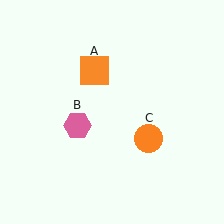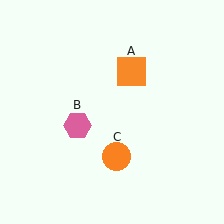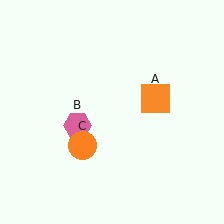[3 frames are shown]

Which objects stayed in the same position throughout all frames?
Pink hexagon (object B) remained stationary.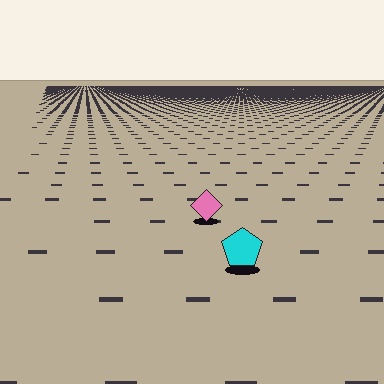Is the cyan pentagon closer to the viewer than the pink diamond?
Yes. The cyan pentagon is closer — you can tell from the texture gradient: the ground texture is coarser near it.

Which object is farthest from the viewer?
The pink diamond is farthest from the viewer. It appears smaller and the ground texture around it is denser.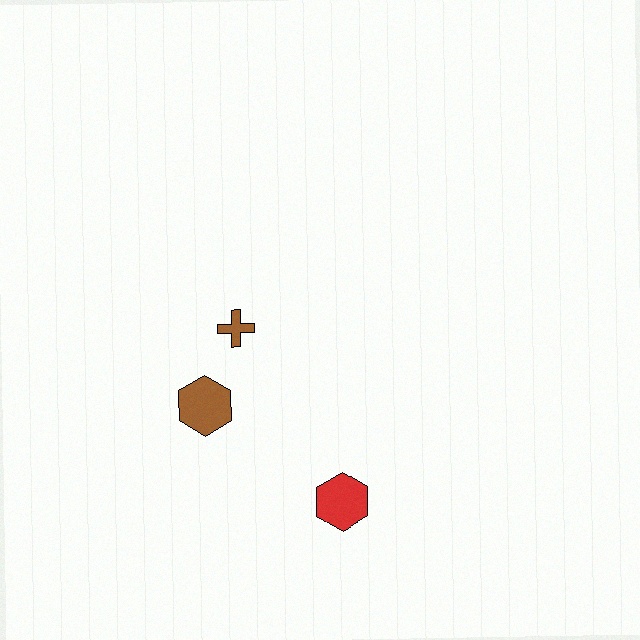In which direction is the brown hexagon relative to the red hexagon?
The brown hexagon is to the left of the red hexagon.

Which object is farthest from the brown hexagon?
The red hexagon is farthest from the brown hexagon.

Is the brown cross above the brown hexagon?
Yes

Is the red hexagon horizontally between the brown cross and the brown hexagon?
No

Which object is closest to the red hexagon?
The brown hexagon is closest to the red hexagon.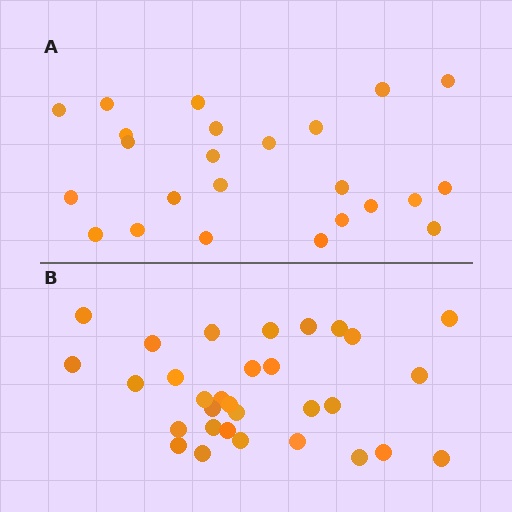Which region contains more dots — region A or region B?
Region B (the bottom region) has more dots.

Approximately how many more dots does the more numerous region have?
Region B has roughly 8 or so more dots than region A.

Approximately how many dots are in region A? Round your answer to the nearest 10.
About 20 dots. (The exact count is 24, which rounds to 20.)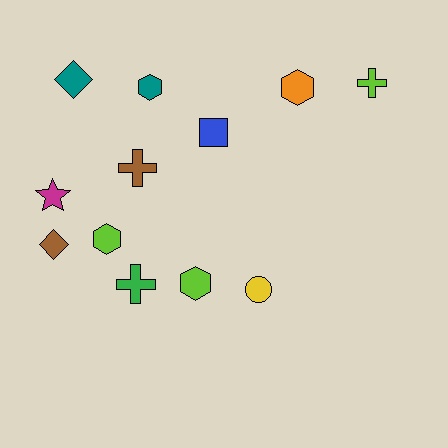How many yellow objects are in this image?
There is 1 yellow object.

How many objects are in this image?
There are 12 objects.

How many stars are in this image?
There is 1 star.